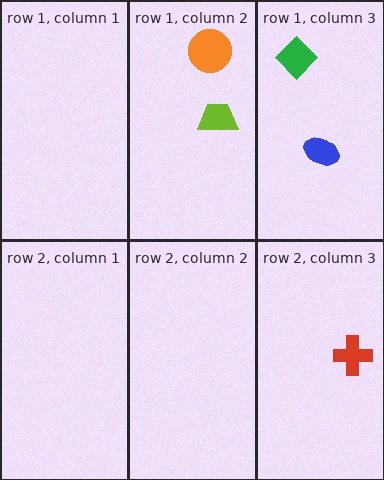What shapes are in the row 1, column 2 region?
The orange circle, the lime trapezoid.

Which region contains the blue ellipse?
The row 1, column 3 region.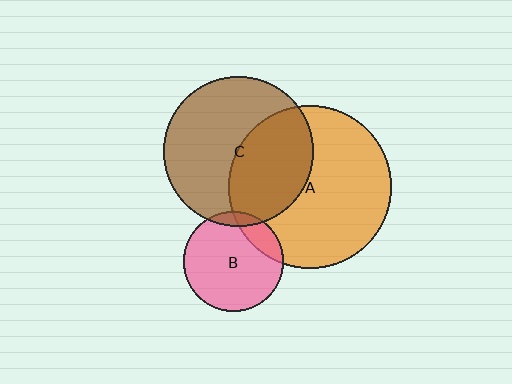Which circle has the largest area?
Circle A (orange).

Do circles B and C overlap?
Yes.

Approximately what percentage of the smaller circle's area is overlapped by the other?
Approximately 5%.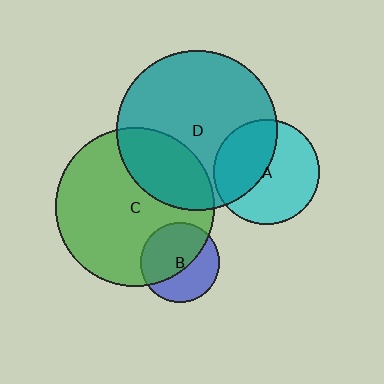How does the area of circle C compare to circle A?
Approximately 2.3 times.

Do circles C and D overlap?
Yes.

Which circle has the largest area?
Circle D (teal).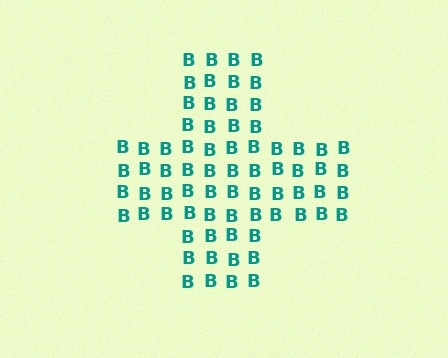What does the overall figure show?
The overall figure shows a cross.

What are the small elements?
The small elements are letter B's.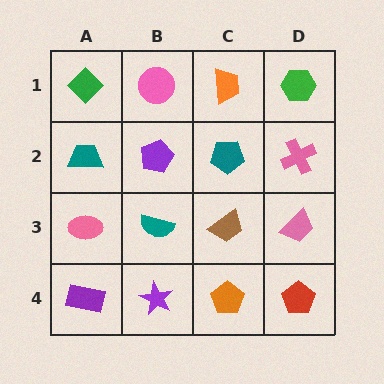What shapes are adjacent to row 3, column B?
A purple pentagon (row 2, column B), a purple star (row 4, column B), a pink ellipse (row 3, column A), a brown trapezoid (row 3, column C).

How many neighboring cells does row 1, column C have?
3.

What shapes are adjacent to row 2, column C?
An orange trapezoid (row 1, column C), a brown trapezoid (row 3, column C), a purple pentagon (row 2, column B), a pink cross (row 2, column D).